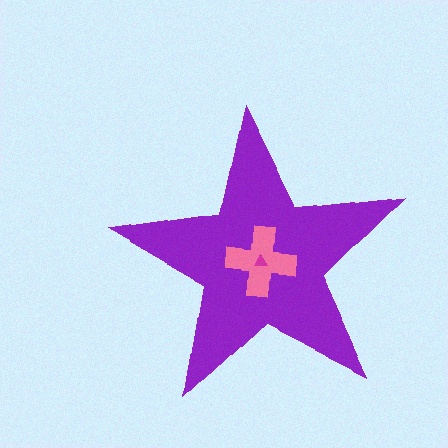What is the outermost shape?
The purple star.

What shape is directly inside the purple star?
The pink cross.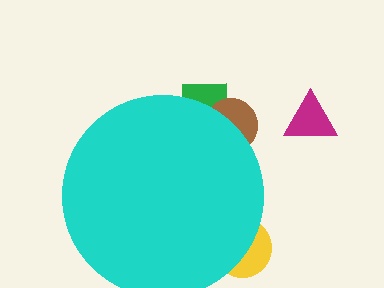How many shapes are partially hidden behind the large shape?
3 shapes are partially hidden.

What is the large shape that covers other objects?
A cyan circle.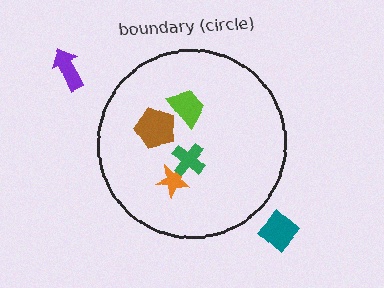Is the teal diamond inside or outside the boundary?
Outside.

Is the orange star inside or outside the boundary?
Inside.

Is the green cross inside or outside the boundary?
Inside.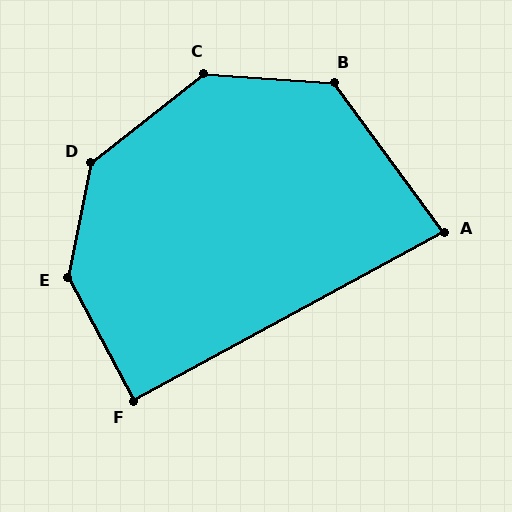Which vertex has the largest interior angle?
E, at approximately 140 degrees.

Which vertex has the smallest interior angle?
A, at approximately 82 degrees.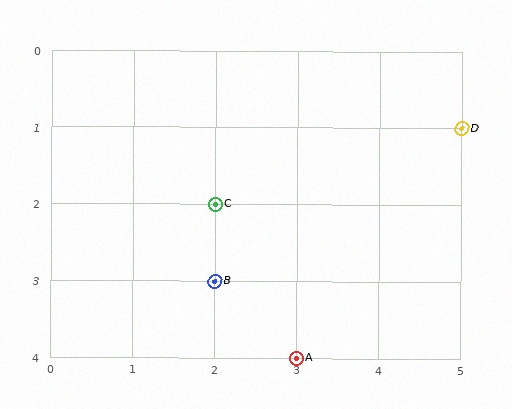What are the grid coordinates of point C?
Point C is at grid coordinates (2, 2).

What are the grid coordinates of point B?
Point B is at grid coordinates (2, 3).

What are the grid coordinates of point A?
Point A is at grid coordinates (3, 4).